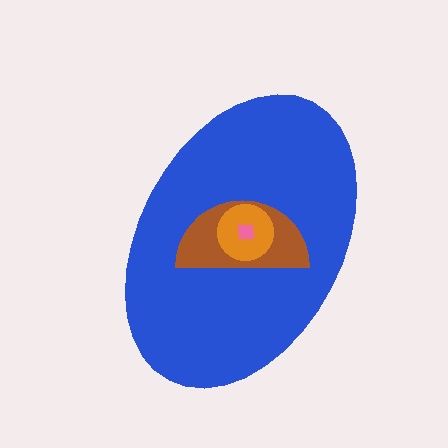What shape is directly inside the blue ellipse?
The brown semicircle.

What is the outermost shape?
The blue ellipse.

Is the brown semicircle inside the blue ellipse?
Yes.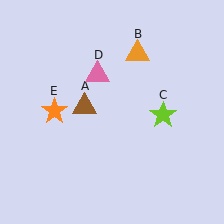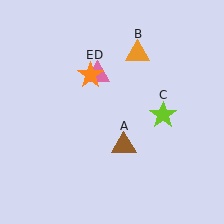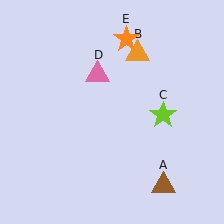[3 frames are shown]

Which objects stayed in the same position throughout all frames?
Orange triangle (object B) and lime star (object C) and pink triangle (object D) remained stationary.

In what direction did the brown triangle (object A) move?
The brown triangle (object A) moved down and to the right.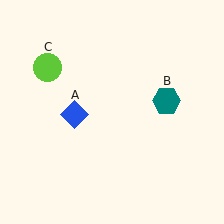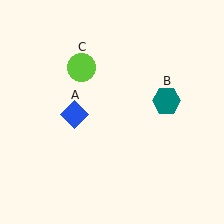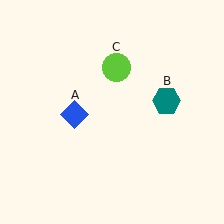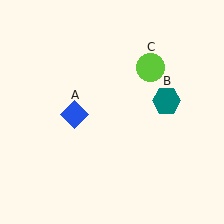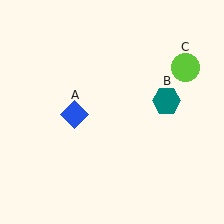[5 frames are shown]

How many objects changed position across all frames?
1 object changed position: lime circle (object C).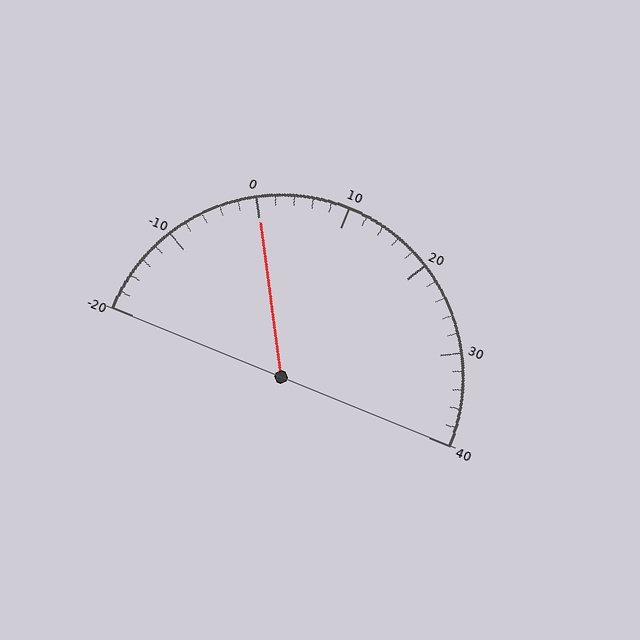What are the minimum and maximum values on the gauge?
The gauge ranges from -20 to 40.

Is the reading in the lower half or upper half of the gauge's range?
The reading is in the lower half of the range (-20 to 40).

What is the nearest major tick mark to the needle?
The nearest major tick mark is 0.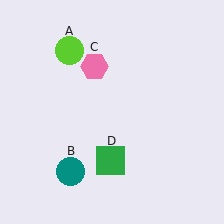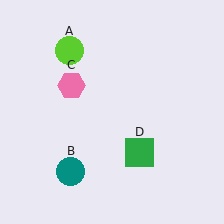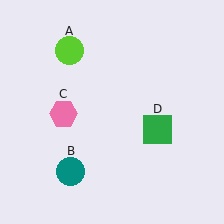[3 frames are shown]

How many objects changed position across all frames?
2 objects changed position: pink hexagon (object C), green square (object D).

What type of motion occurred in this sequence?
The pink hexagon (object C), green square (object D) rotated counterclockwise around the center of the scene.